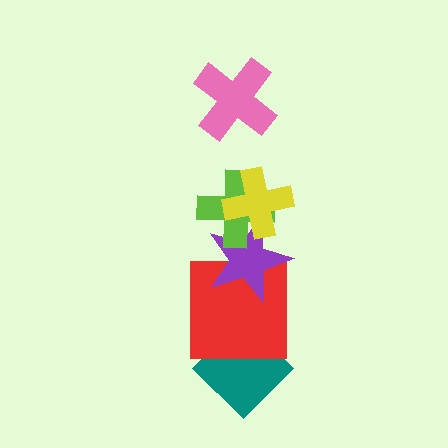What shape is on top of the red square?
The purple star is on top of the red square.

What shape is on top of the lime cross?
The yellow cross is on top of the lime cross.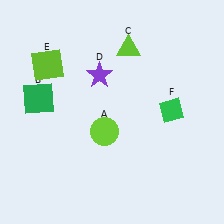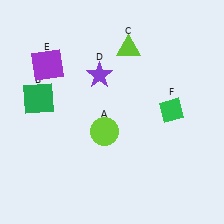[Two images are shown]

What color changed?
The square (E) changed from lime in Image 1 to purple in Image 2.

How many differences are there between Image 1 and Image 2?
There is 1 difference between the two images.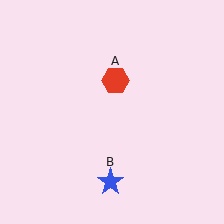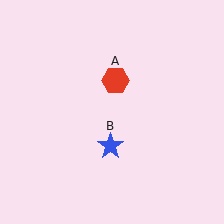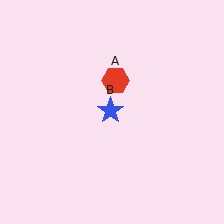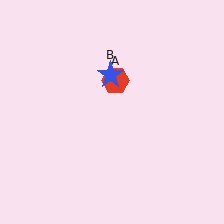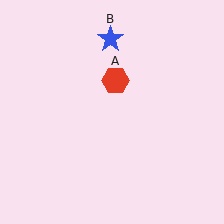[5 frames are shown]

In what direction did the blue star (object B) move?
The blue star (object B) moved up.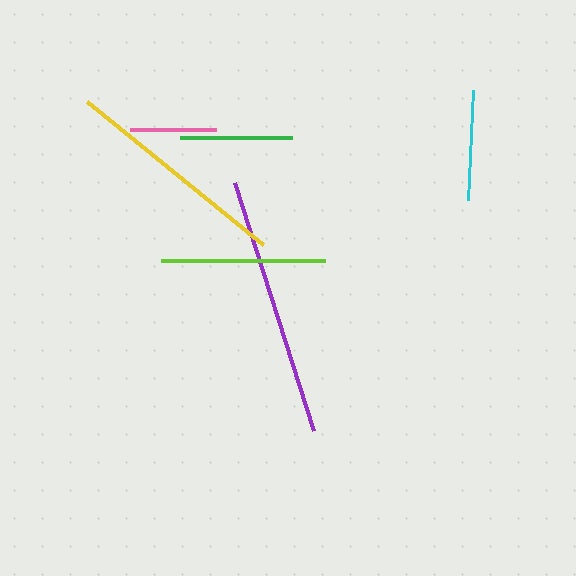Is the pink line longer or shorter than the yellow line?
The yellow line is longer than the pink line.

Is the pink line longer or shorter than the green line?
The green line is longer than the pink line.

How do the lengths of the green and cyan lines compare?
The green and cyan lines are approximately the same length.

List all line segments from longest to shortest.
From longest to shortest: purple, yellow, lime, green, cyan, pink.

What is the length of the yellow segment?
The yellow segment is approximately 227 pixels long.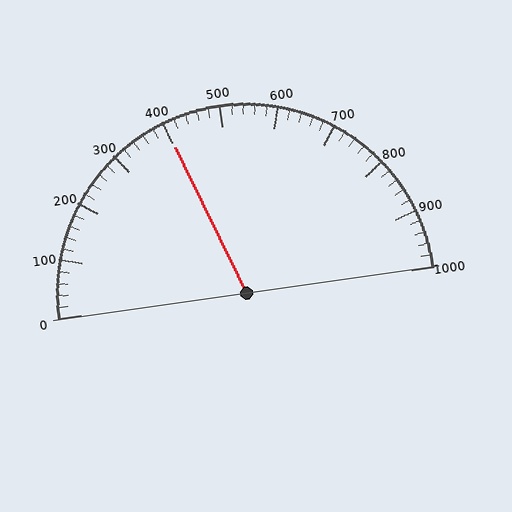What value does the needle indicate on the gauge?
The needle indicates approximately 400.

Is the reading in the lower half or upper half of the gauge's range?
The reading is in the lower half of the range (0 to 1000).